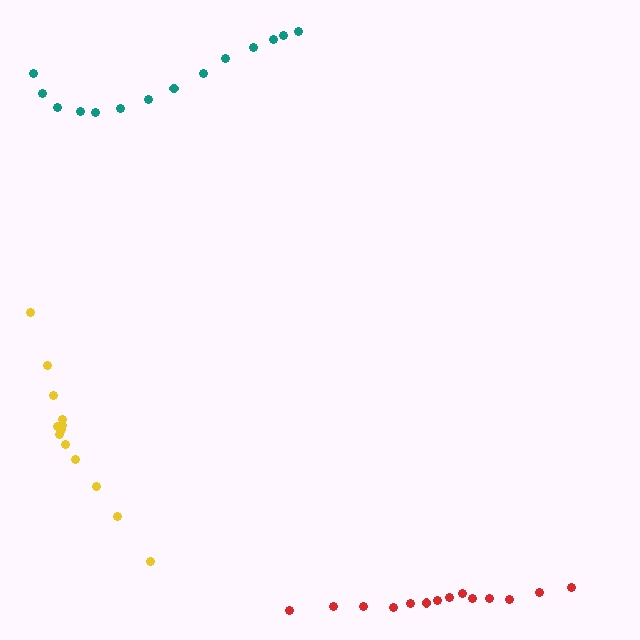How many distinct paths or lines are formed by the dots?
There are 3 distinct paths.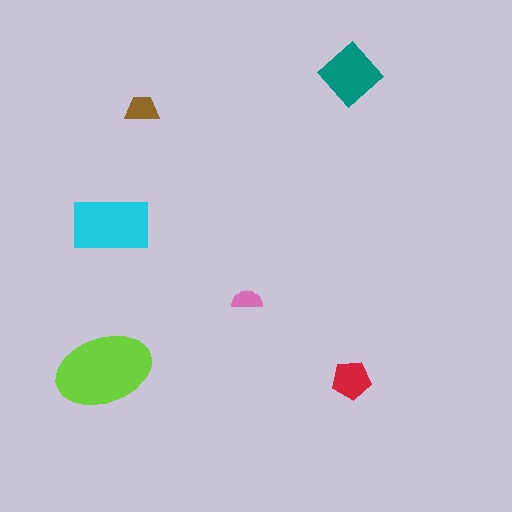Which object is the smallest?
The pink semicircle.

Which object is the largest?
The lime ellipse.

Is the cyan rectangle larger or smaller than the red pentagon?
Larger.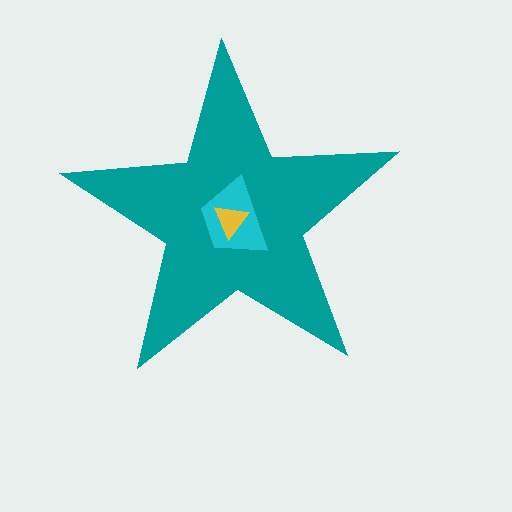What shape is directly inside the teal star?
The cyan trapezoid.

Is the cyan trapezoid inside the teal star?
Yes.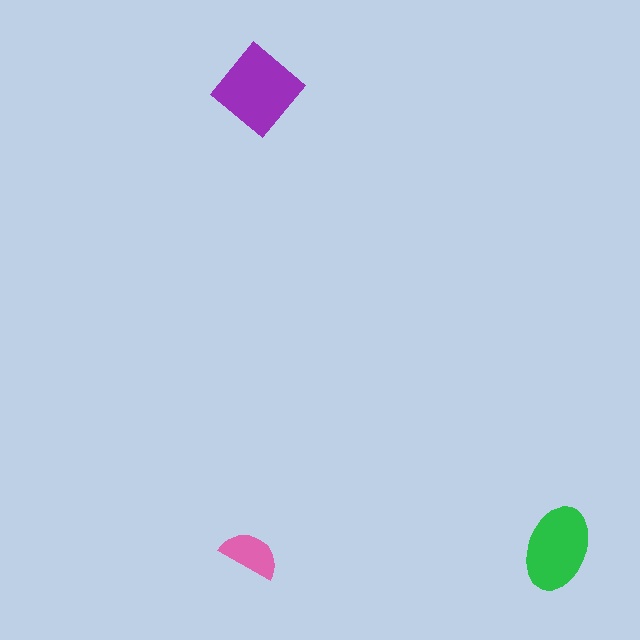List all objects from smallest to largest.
The pink semicircle, the green ellipse, the purple diamond.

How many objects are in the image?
There are 3 objects in the image.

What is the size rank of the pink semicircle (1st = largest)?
3rd.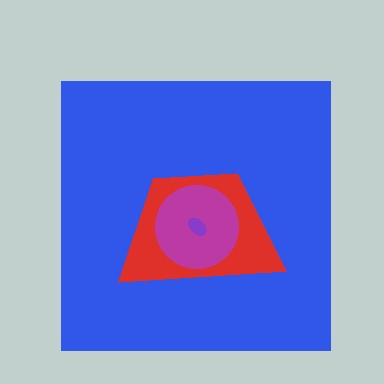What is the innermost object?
The purple ellipse.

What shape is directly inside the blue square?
The red trapezoid.